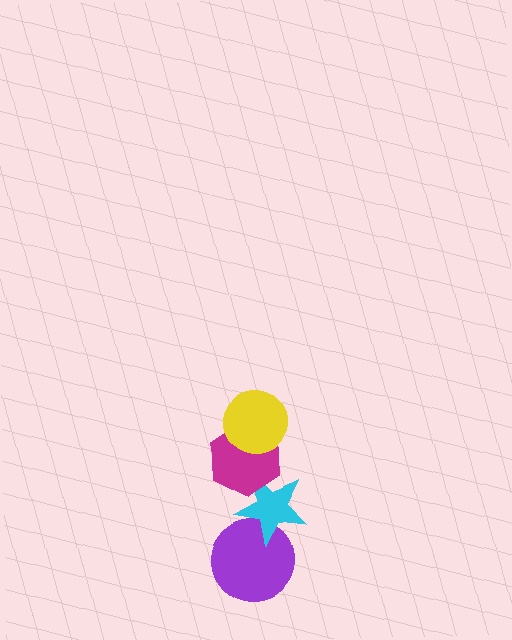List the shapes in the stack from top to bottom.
From top to bottom: the yellow circle, the magenta hexagon, the cyan star, the purple circle.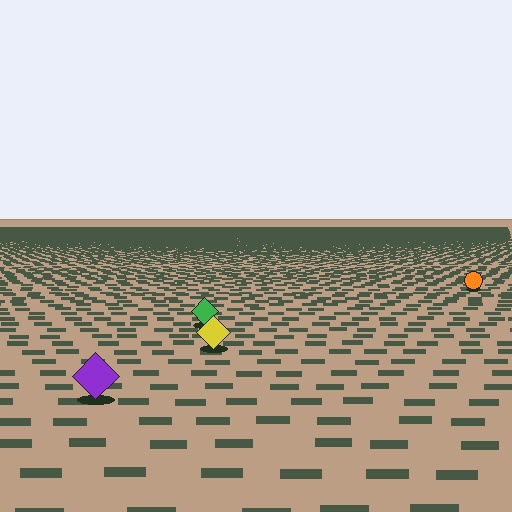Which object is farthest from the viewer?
The orange circle is farthest from the viewer. It appears smaller and the ground texture around it is denser.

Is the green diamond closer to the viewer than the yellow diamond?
No. The yellow diamond is closer — you can tell from the texture gradient: the ground texture is coarser near it.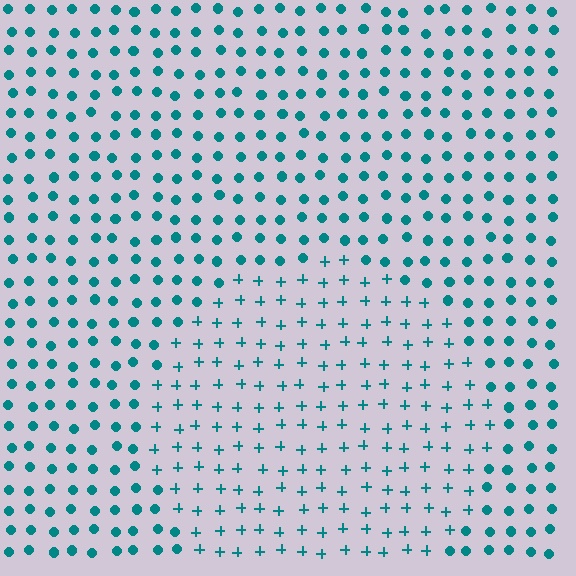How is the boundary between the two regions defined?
The boundary is defined by a change in element shape: plus signs inside vs. circles outside. All elements share the same color and spacing.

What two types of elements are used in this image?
The image uses plus signs inside the circle region and circles outside it.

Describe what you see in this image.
The image is filled with small teal elements arranged in a uniform grid. A circle-shaped region contains plus signs, while the surrounding area contains circles. The boundary is defined purely by the change in element shape.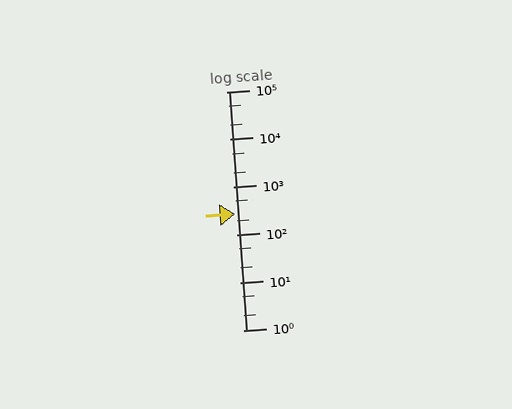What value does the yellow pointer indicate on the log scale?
The pointer indicates approximately 270.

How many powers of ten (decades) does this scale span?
The scale spans 5 decades, from 1 to 100000.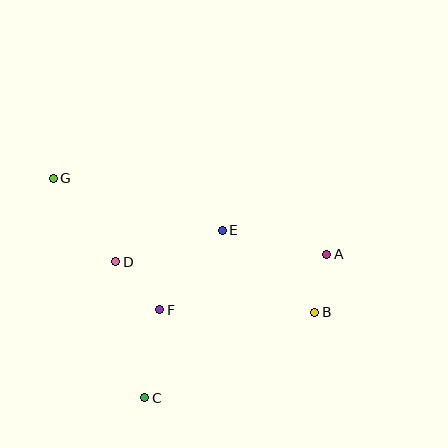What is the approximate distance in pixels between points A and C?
The distance between A and C is approximately 232 pixels.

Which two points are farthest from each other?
Points B and G are farthest from each other.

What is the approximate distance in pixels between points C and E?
The distance between C and E is approximately 184 pixels.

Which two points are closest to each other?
Points A and B are closest to each other.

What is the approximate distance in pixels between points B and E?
The distance between B and E is approximately 123 pixels.